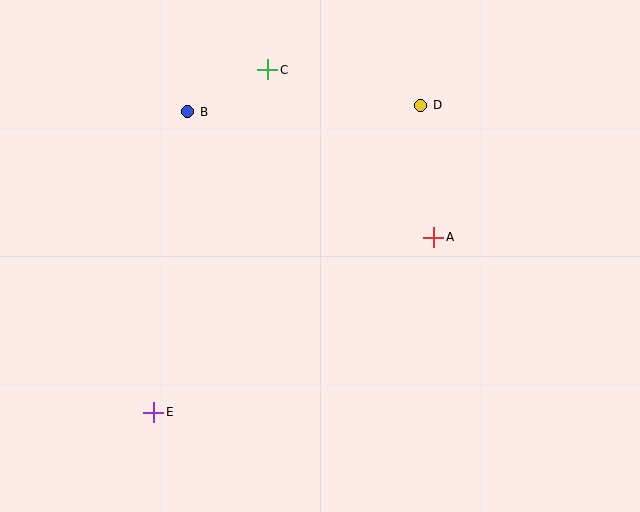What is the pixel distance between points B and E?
The distance between B and E is 302 pixels.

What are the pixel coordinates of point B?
Point B is at (188, 112).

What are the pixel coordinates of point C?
Point C is at (268, 70).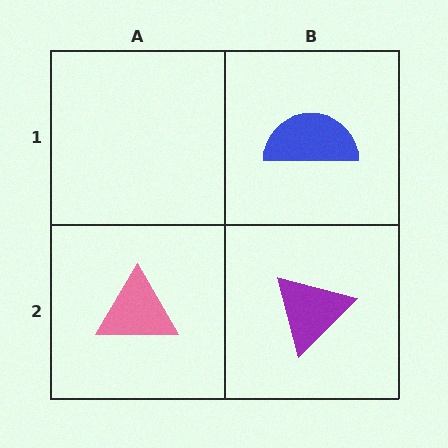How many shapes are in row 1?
1 shape.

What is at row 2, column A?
A pink triangle.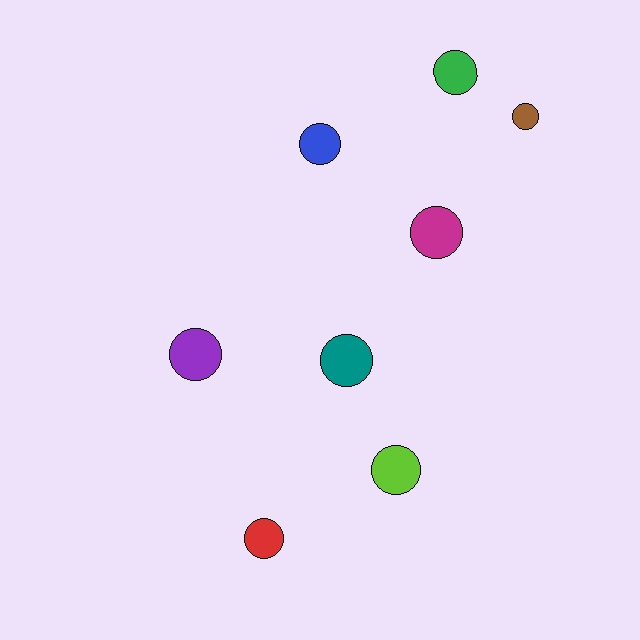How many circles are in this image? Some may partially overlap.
There are 8 circles.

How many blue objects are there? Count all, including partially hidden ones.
There is 1 blue object.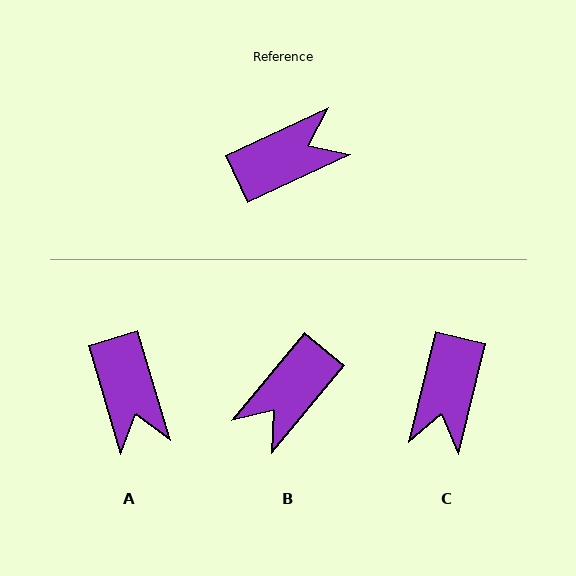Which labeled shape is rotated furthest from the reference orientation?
B, about 155 degrees away.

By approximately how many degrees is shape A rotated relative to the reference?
Approximately 99 degrees clockwise.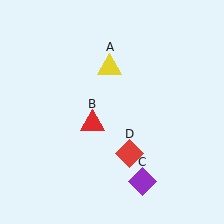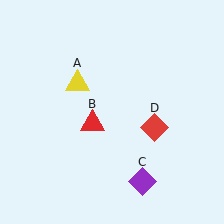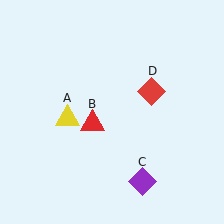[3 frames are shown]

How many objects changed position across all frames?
2 objects changed position: yellow triangle (object A), red diamond (object D).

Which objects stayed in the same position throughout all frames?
Red triangle (object B) and purple diamond (object C) remained stationary.